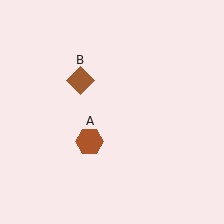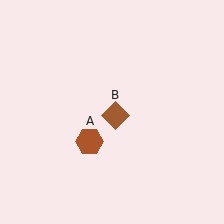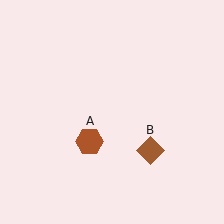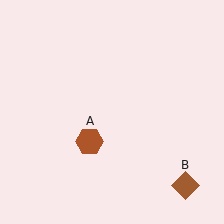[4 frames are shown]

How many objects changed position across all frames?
1 object changed position: brown diamond (object B).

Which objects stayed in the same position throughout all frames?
Brown hexagon (object A) remained stationary.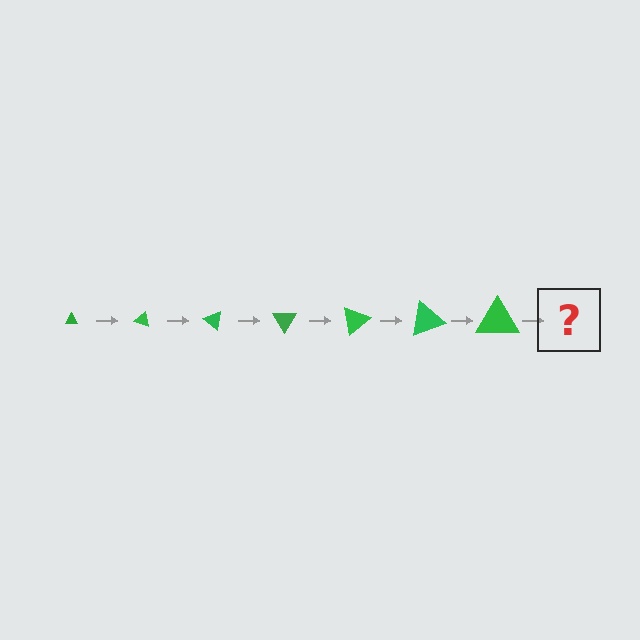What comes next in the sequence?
The next element should be a triangle, larger than the previous one and rotated 140 degrees from the start.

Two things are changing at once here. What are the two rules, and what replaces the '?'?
The two rules are that the triangle grows larger each step and it rotates 20 degrees each step. The '?' should be a triangle, larger than the previous one and rotated 140 degrees from the start.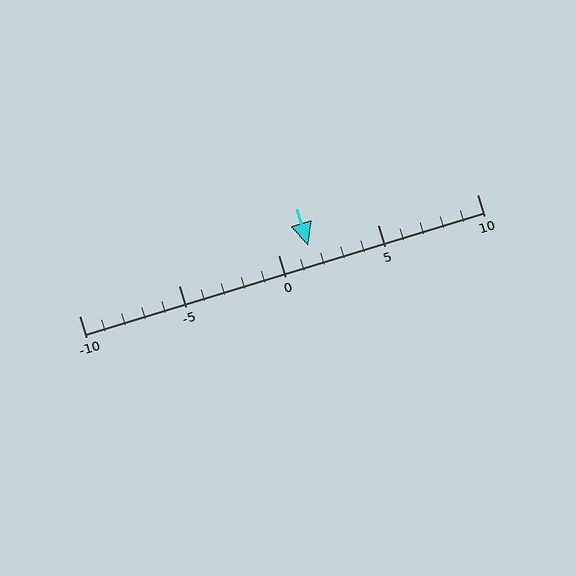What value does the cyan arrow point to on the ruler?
The cyan arrow points to approximately 2.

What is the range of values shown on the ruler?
The ruler shows values from -10 to 10.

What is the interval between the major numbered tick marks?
The major tick marks are spaced 5 units apart.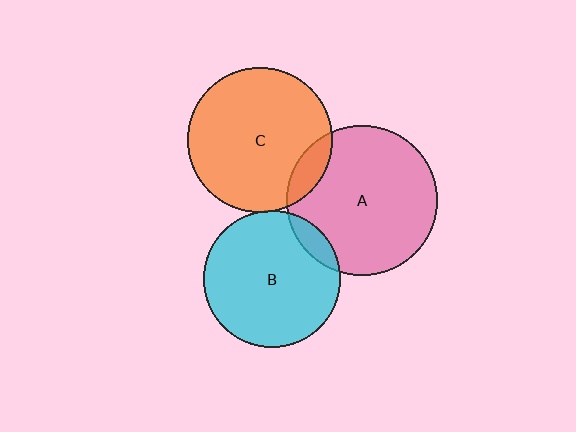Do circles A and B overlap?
Yes.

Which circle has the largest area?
Circle A (pink).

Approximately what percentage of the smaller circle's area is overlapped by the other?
Approximately 10%.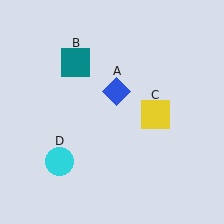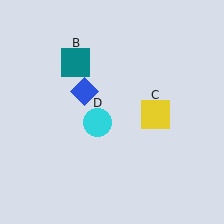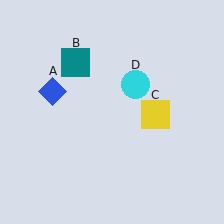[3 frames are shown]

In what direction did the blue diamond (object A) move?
The blue diamond (object A) moved left.